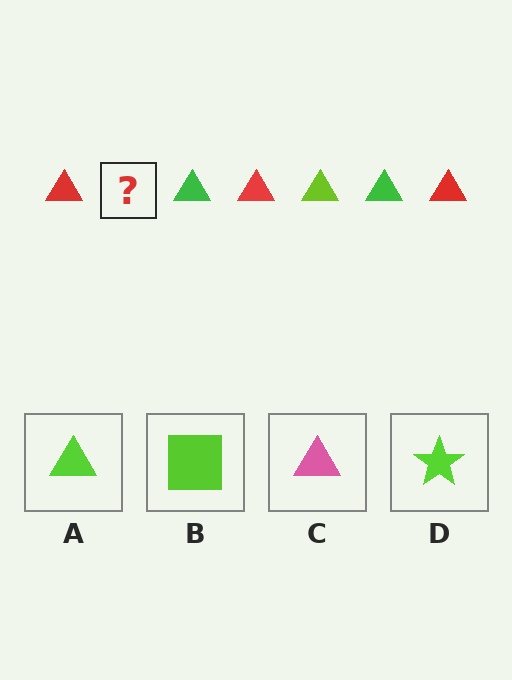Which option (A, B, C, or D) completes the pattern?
A.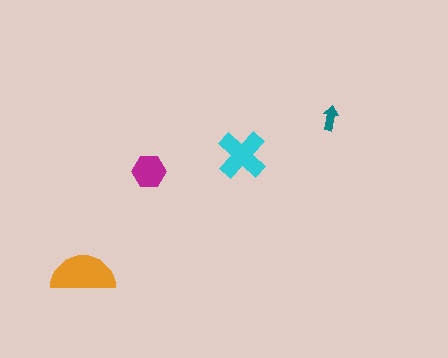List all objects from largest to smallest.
The orange semicircle, the cyan cross, the magenta hexagon, the teal arrow.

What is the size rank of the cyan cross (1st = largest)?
2nd.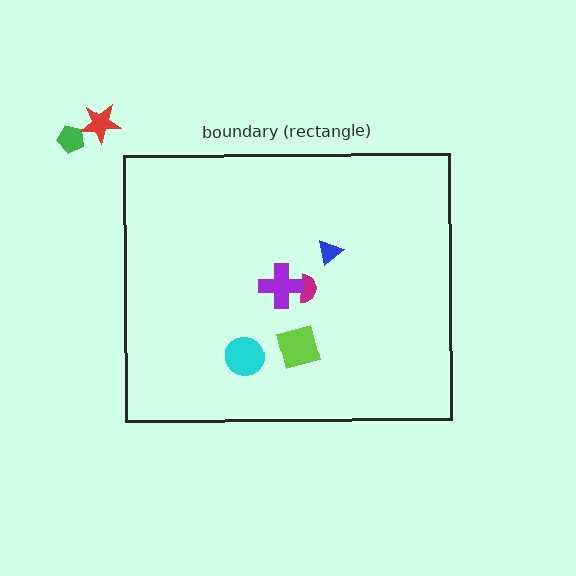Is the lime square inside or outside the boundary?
Inside.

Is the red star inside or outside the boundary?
Outside.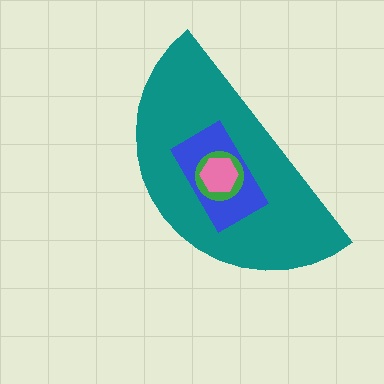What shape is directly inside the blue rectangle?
The green circle.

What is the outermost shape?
The teal semicircle.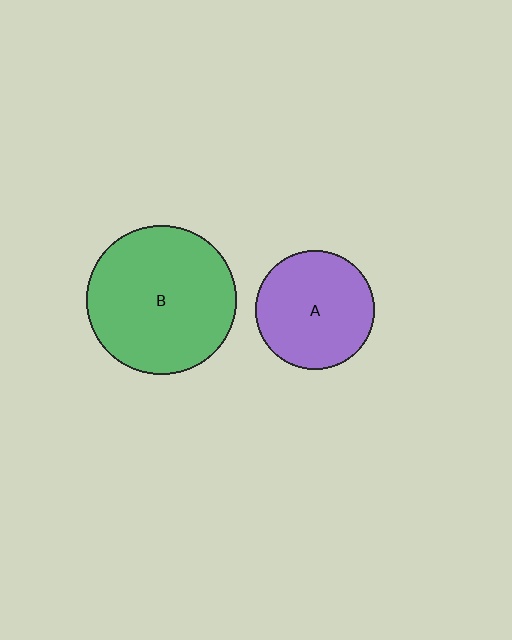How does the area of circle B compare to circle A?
Approximately 1.6 times.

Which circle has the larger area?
Circle B (green).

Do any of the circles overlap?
No, none of the circles overlap.